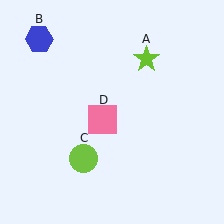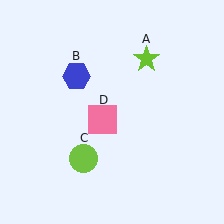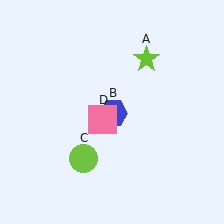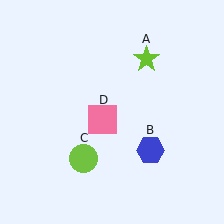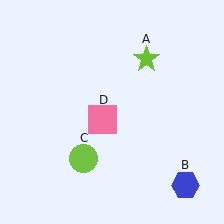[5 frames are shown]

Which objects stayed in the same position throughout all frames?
Lime star (object A) and lime circle (object C) and pink square (object D) remained stationary.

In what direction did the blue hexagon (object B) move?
The blue hexagon (object B) moved down and to the right.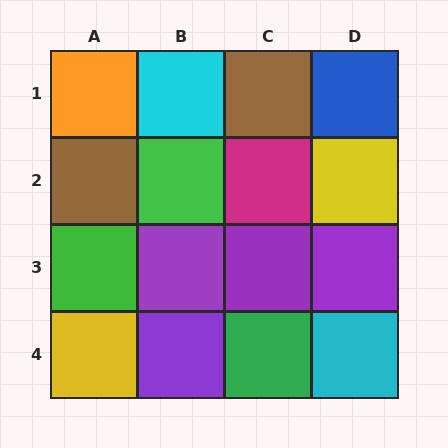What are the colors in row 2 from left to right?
Brown, green, magenta, yellow.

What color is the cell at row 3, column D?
Purple.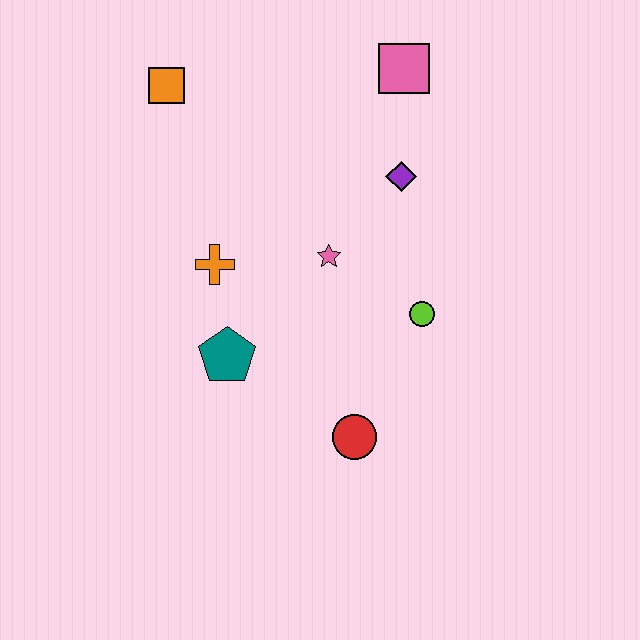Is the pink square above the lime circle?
Yes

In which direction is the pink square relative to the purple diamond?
The pink square is above the purple diamond.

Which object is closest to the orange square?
The orange cross is closest to the orange square.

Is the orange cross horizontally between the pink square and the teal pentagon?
No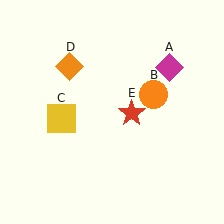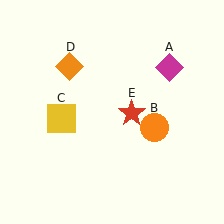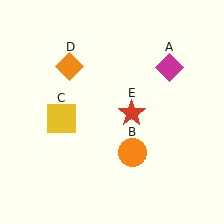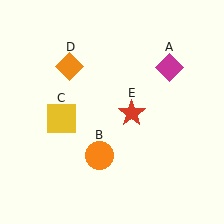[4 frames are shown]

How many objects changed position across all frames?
1 object changed position: orange circle (object B).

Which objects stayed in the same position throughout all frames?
Magenta diamond (object A) and yellow square (object C) and orange diamond (object D) and red star (object E) remained stationary.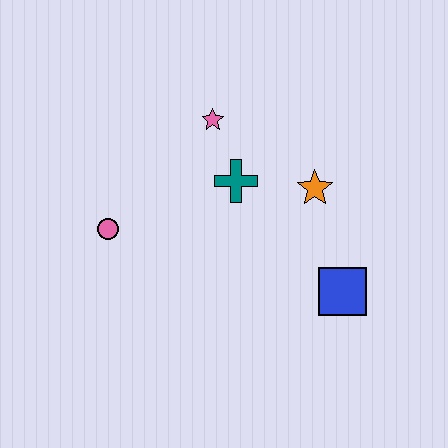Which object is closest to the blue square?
The orange star is closest to the blue square.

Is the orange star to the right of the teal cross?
Yes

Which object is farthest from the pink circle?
The blue square is farthest from the pink circle.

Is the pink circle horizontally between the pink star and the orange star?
No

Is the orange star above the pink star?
No